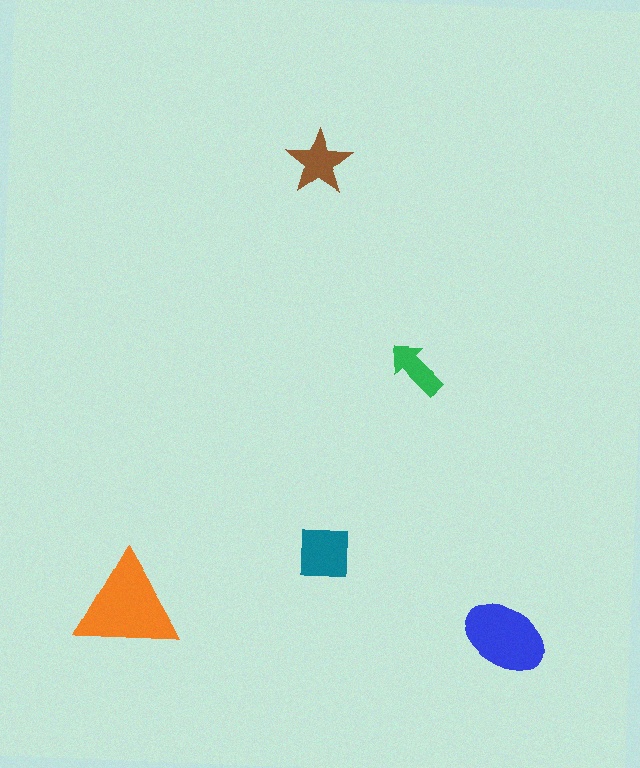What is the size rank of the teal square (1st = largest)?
3rd.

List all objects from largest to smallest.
The orange triangle, the blue ellipse, the teal square, the brown star, the green arrow.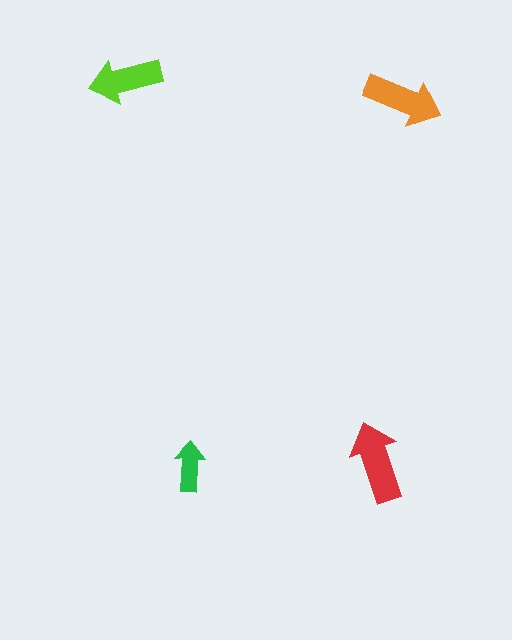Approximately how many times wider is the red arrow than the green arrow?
About 1.5 times wider.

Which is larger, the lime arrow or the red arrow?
The red one.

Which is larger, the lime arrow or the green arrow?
The lime one.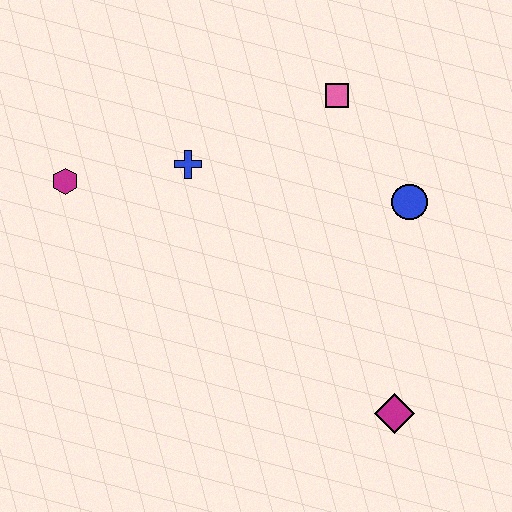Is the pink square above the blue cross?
Yes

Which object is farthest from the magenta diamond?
The magenta hexagon is farthest from the magenta diamond.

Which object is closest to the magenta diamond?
The blue circle is closest to the magenta diamond.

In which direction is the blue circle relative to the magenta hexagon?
The blue circle is to the right of the magenta hexagon.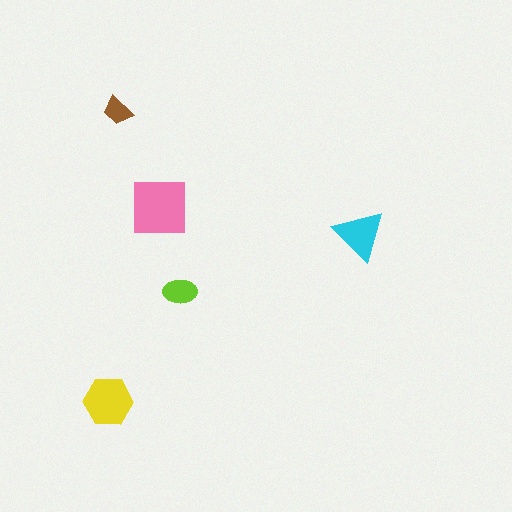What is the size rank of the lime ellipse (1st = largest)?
4th.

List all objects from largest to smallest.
The pink square, the yellow hexagon, the cyan triangle, the lime ellipse, the brown trapezoid.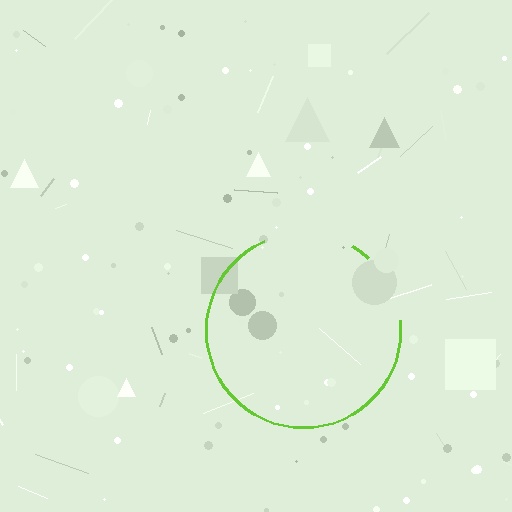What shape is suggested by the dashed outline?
The dashed outline suggests a circle.